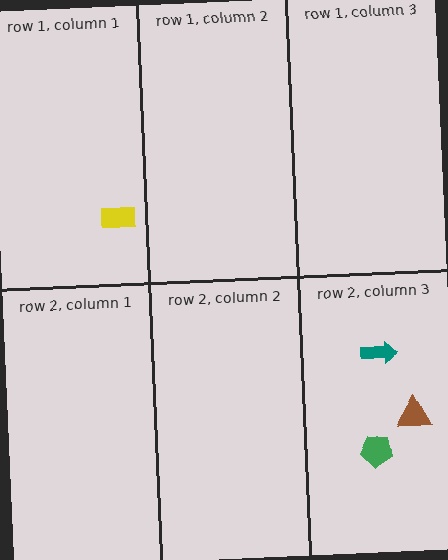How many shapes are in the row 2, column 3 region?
3.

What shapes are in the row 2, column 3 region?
The brown triangle, the green pentagon, the teal arrow.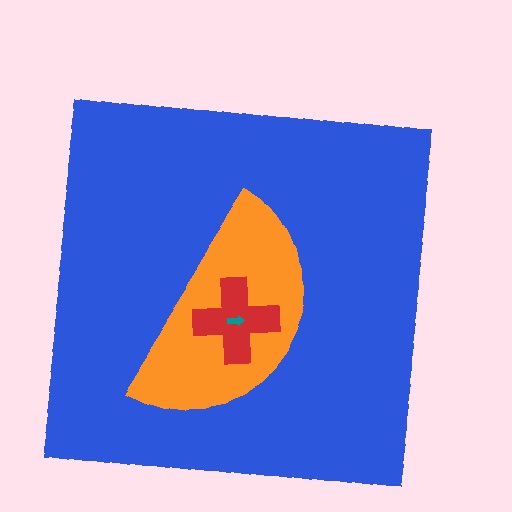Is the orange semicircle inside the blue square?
Yes.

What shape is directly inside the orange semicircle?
The red cross.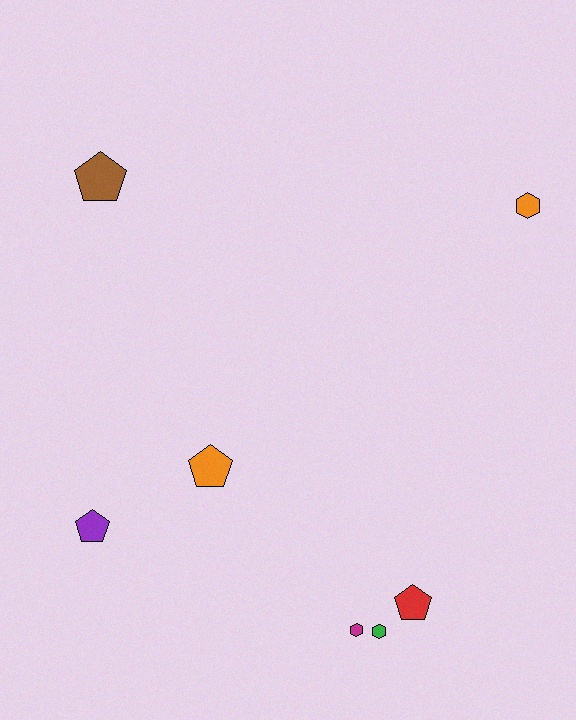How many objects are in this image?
There are 7 objects.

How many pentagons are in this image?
There are 4 pentagons.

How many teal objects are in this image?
There are no teal objects.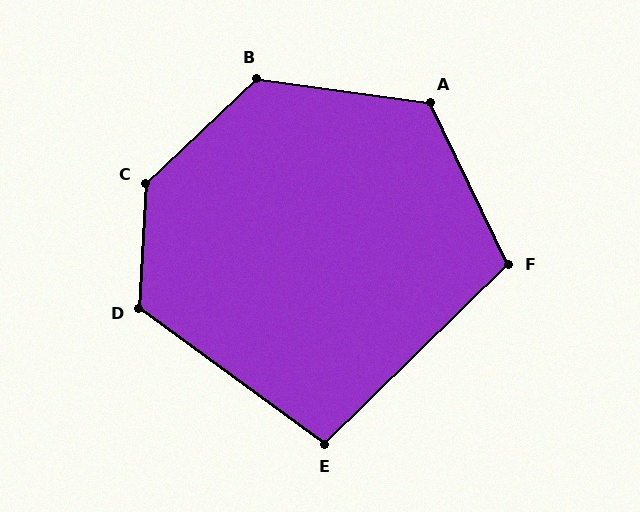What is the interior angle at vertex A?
Approximately 124 degrees (obtuse).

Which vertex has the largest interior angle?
C, at approximately 137 degrees.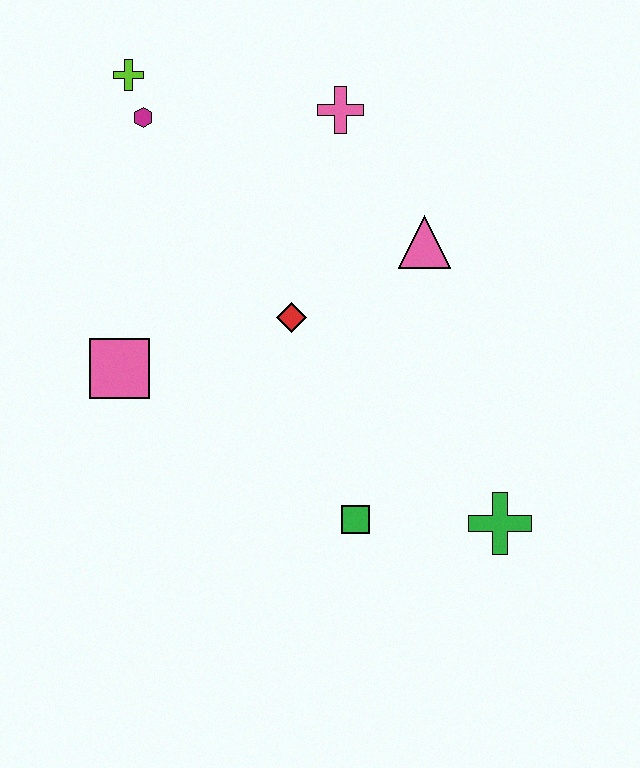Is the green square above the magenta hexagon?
No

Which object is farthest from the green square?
The lime cross is farthest from the green square.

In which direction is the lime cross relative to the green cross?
The lime cross is above the green cross.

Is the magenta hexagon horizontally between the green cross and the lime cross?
Yes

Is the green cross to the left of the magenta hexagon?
No